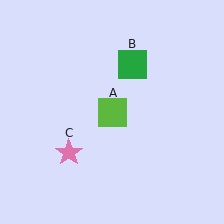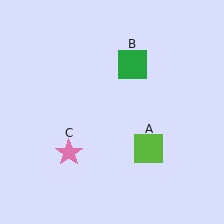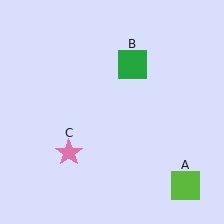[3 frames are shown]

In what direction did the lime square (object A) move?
The lime square (object A) moved down and to the right.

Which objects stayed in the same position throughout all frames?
Green square (object B) and pink star (object C) remained stationary.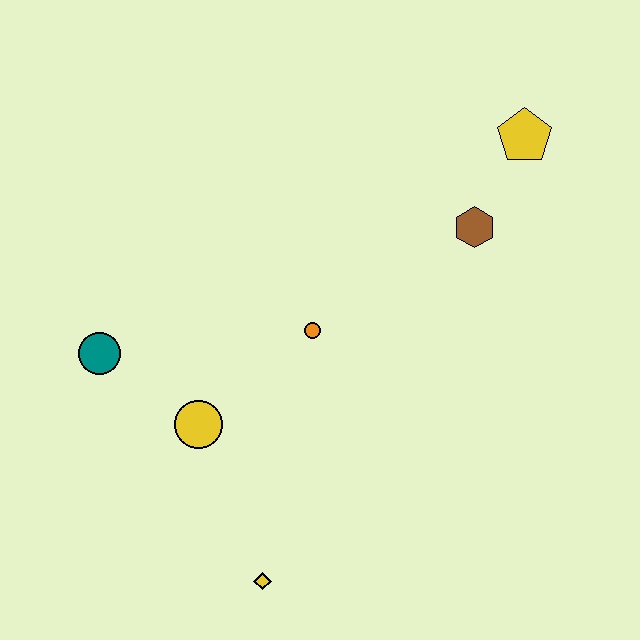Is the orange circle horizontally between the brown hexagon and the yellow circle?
Yes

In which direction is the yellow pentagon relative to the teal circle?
The yellow pentagon is to the right of the teal circle.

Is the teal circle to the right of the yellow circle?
No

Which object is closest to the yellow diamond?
The yellow circle is closest to the yellow diamond.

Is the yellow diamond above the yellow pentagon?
No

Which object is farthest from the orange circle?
The yellow pentagon is farthest from the orange circle.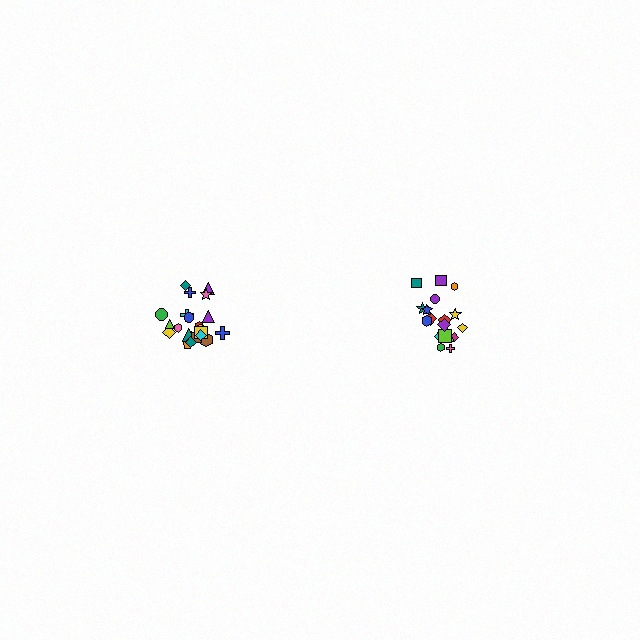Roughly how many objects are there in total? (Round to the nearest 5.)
Roughly 40 objects in total.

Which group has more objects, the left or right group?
The left group.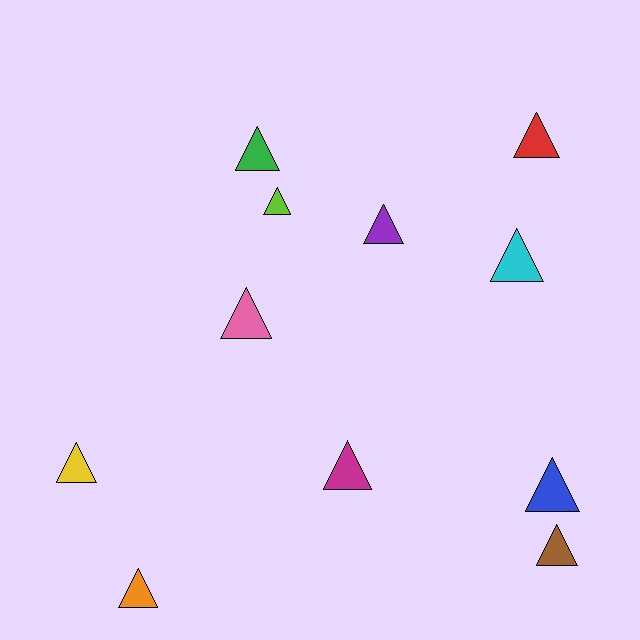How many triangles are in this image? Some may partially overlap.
There are 11 triangles.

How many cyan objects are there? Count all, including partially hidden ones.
There is 1 cyan object.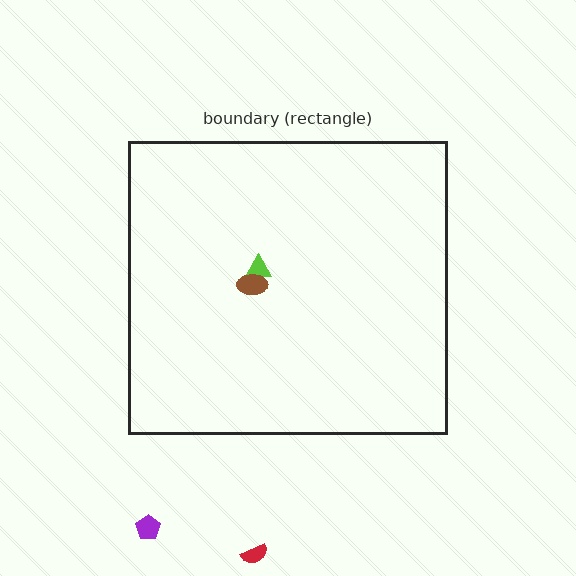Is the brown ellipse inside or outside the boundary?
Inside.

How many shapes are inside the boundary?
2 inside, 2 outside.